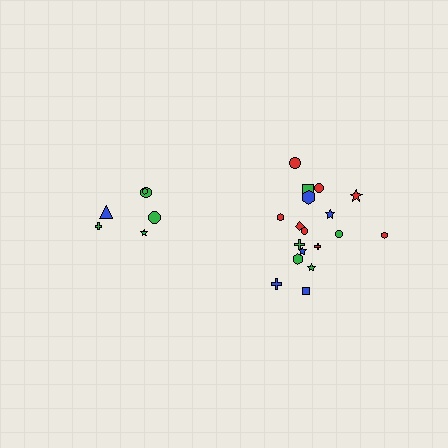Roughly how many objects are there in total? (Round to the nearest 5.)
Roughly 25 objects in total.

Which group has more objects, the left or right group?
The right group.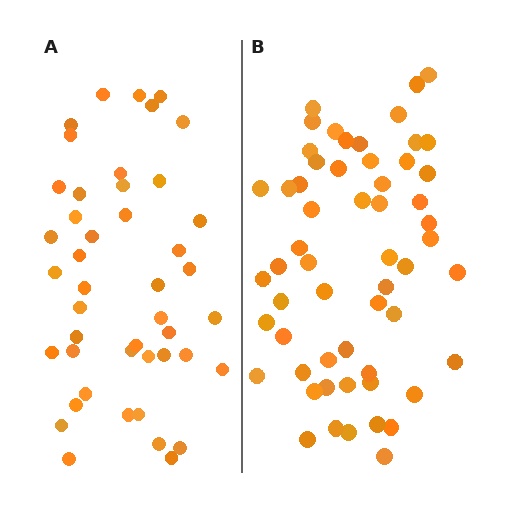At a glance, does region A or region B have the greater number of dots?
Region B (the right region) has more dots.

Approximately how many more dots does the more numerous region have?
Region B has roughly 12 or so more dots than region A.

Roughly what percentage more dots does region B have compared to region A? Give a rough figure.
About 25% more.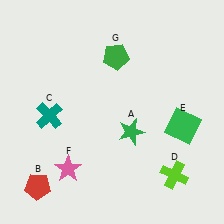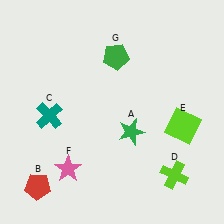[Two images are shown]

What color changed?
The square (E) changed from green in Image 1 to lime in Image 2.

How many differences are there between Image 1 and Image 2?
There is 1 difference between the two images.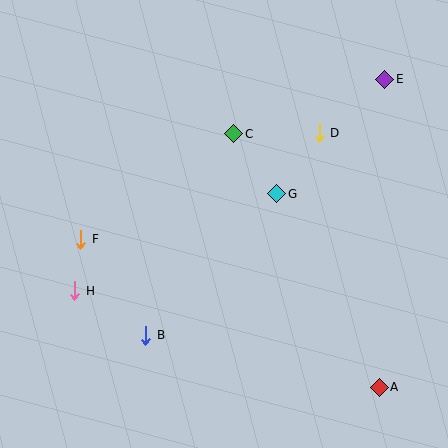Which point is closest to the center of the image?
Point G at (277, 194) is closest to the center.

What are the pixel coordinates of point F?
Point F is at (81, 239).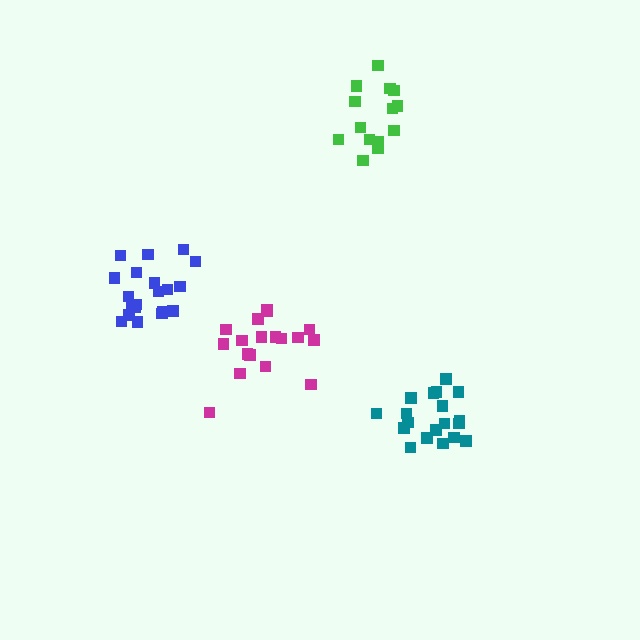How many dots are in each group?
Group 1: 14 dots, Group 2: 20 dots, Group 3: 19 dots, Group 4: 18 dots (71 total).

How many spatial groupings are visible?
There are 4 spatial groupings.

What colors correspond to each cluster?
The clusters are colored: green, blue, teal, magenta.